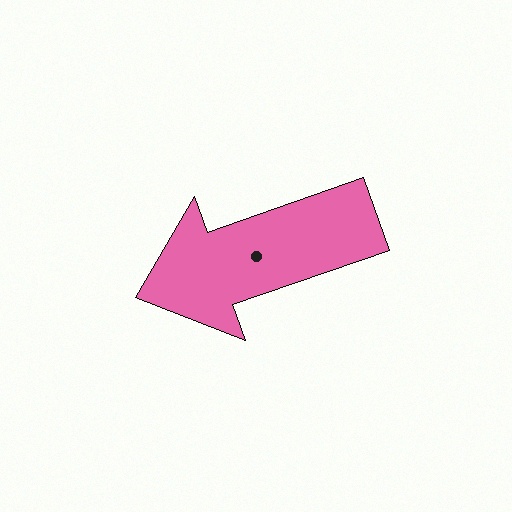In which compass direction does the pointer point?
West.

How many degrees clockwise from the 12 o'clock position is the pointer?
Approximately 251 degrees.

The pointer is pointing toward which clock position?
Roughly 8 o'clock.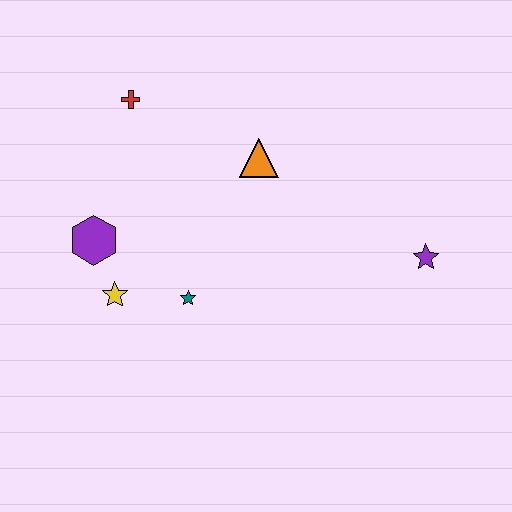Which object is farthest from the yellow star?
The purple star is farthest from the yellow star.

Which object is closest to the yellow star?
The purple hexagon is closest to the yellow star.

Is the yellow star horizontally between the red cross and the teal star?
No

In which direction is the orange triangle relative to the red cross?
The orange triangle is to the right of the red cross.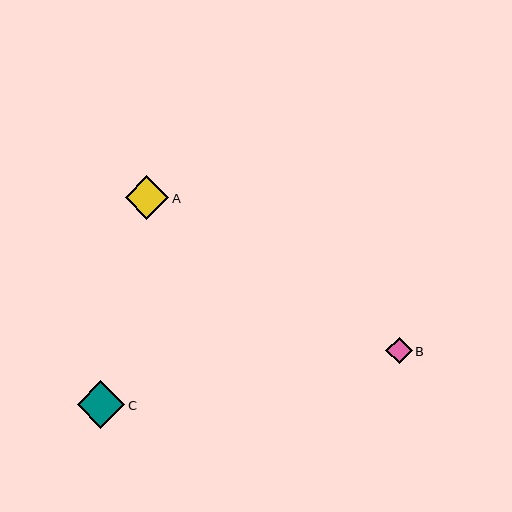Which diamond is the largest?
Diamond C is the largest with a size of approximately 48 pixels.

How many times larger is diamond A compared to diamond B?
Diamond A is approximately 1.6 times the size of diamond B.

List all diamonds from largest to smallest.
From largest to smallest: C, A, B.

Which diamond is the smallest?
Diamond B is the smallest with a size of approximately 27 pixels.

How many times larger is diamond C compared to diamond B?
Diamond C is approximately 1.8 times the size of diamond B.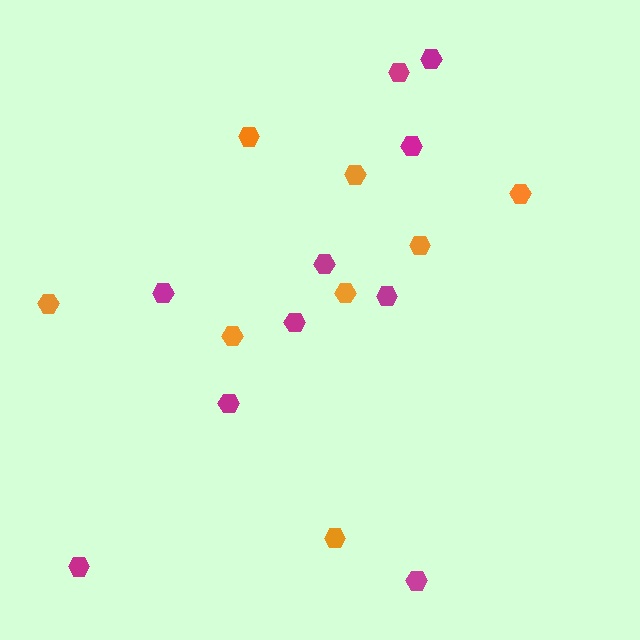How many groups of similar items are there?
There are 2 groups: one group of magenta hexagons (10) and one group of orange hexagons (8).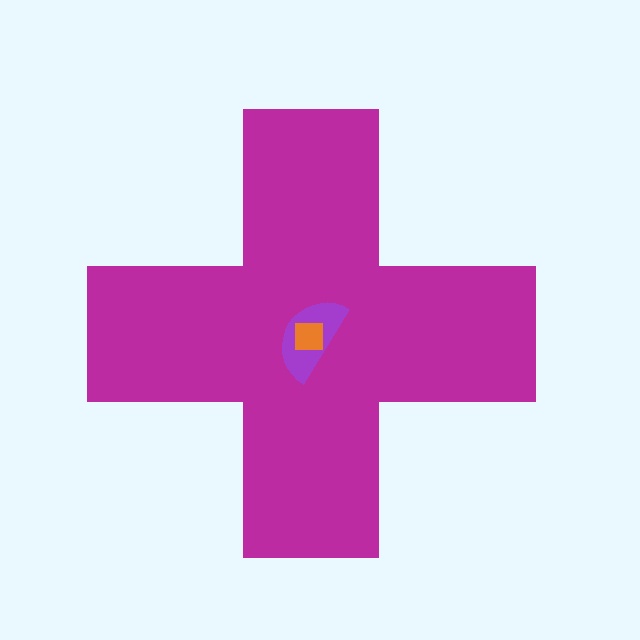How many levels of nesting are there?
3.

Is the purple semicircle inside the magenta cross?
Yes.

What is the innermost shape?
The orange square.